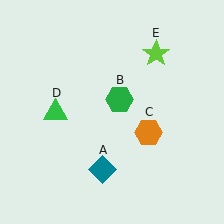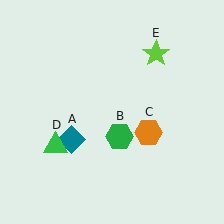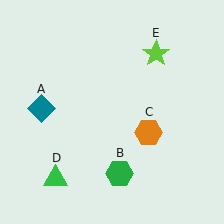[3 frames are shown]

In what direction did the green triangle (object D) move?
The green triangle (object D) moved down.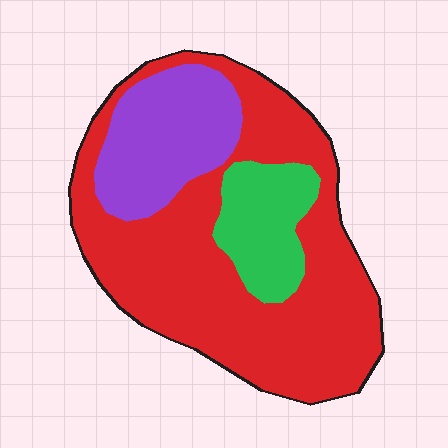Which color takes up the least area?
Green, at roughly 15%.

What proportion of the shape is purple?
Purple covers roughly 20% of the shape.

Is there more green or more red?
Red.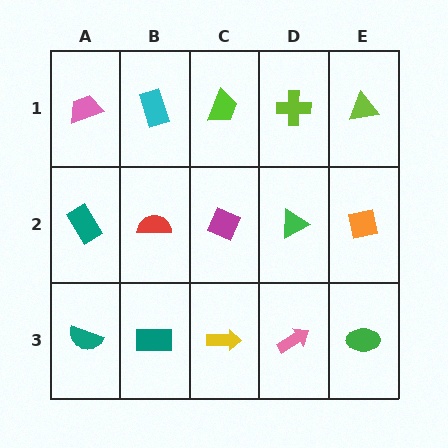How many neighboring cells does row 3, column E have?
2.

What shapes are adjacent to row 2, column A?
A pink trapezoid (row 1, column A), a teal semicircle (row 3, column A), a red semicircle (row 2, column B).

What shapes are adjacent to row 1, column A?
A teal rectangle (row 2, column A), a cyan rectangle (row 1, column B).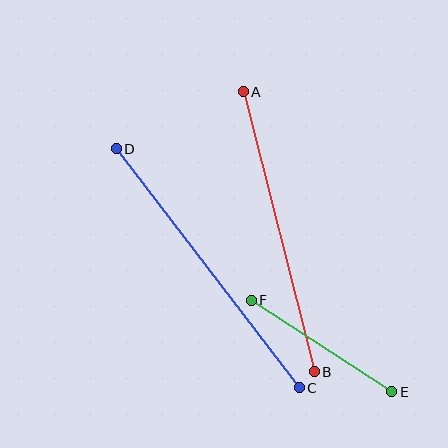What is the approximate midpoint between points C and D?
The midpoint is at approximately (208, 268) pixels.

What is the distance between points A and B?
The distance is approximately 289 pixels.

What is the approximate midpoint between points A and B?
The midpoint is at approximately (279, 232) pixels.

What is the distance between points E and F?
The distance is approximately 168 pixels.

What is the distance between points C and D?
The distance is approximately 301 pixels.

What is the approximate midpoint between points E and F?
The midpoint is at approximately (321, 346) pixels.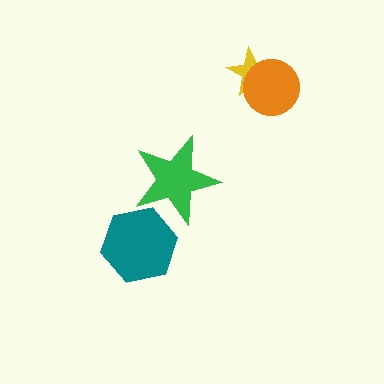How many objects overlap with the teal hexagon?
1 object overlaps with the teal hexagon.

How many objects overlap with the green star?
1 object overlaps with the green star.